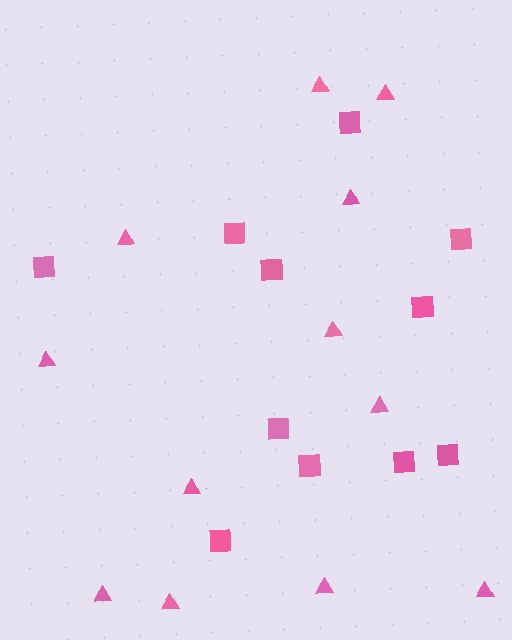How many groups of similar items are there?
There are 2 groups: one group of triangles (12) and one group of squares (11).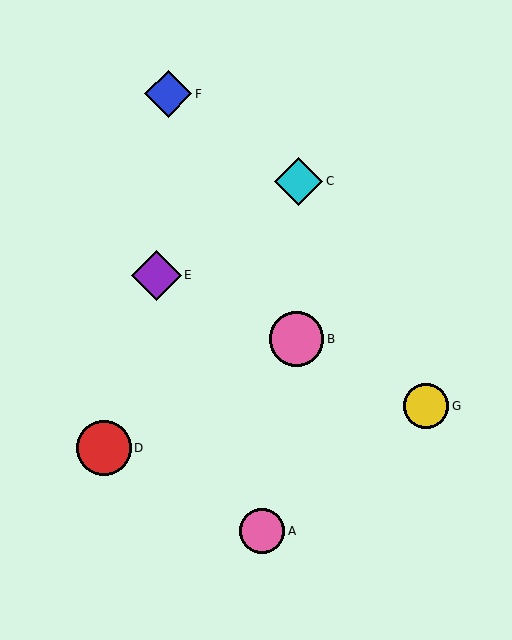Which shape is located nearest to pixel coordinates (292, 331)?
The pink circle (labeled B) at (297, 339) is nearest to that location.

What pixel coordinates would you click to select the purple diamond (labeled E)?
Click at (156, 275) to select the purple diamond E.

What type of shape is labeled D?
Shape D is a red circle.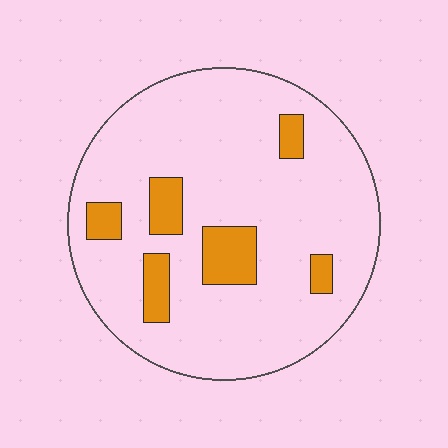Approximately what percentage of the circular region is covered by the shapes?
Approximately 15%.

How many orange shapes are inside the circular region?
6.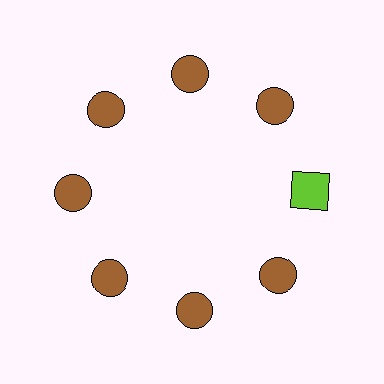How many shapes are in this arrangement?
There are 8 shapes arranged in a ring pattern.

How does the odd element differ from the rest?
It differs in both color (lime instead of brown) and shape (square instead of circle).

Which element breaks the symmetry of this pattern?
The lime square at roughly the 3 o'clock position breaks the symmetry. All other shapes are brown circles.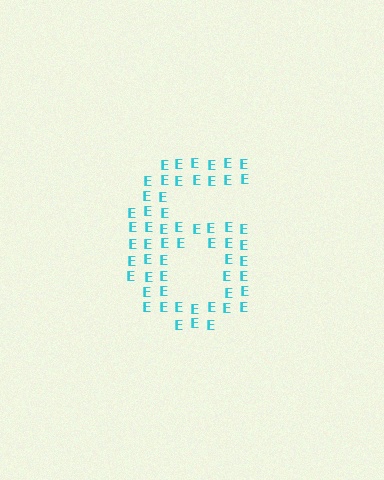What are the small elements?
The small elements are letter E's.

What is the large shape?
The large shape is the digit 6.